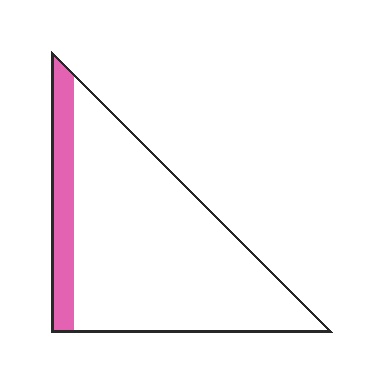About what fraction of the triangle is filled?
About one sixth (1/6).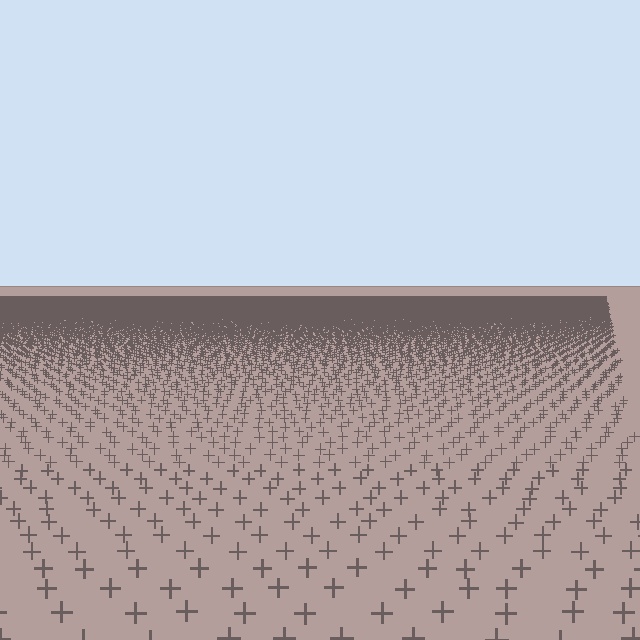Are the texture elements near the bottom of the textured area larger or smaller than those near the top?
Larger. Near the bottom, elements are closer to the viewer and appear at a bigger on-screen size.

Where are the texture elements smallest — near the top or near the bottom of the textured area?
Near the top.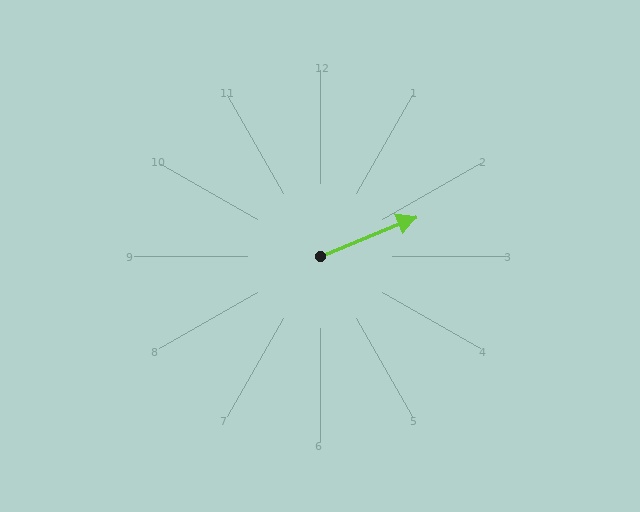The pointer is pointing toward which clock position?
Roughly 2 o'clock.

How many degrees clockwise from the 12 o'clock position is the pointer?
Approximately 68 degrees.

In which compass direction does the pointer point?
East.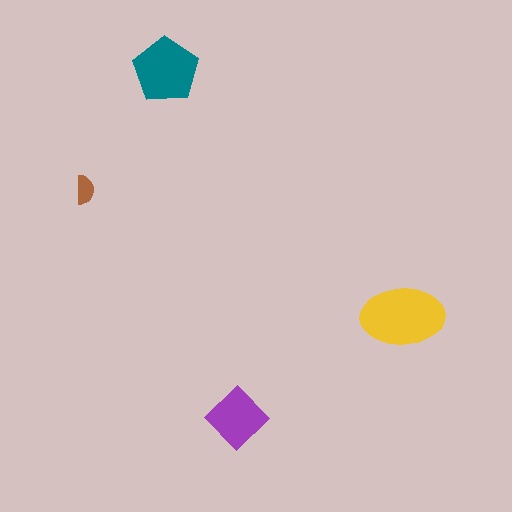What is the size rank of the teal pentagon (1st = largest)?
2nd.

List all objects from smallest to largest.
The brown semicircle, the purple diamond, the teal pentagon, the yellow ellipse.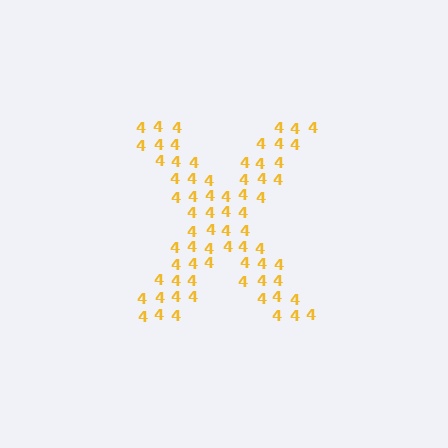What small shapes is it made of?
It is made of small digit 4's.